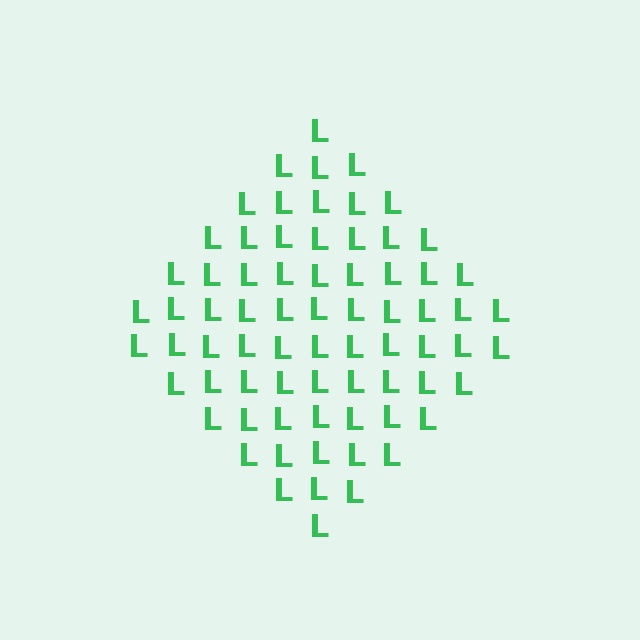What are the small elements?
The small elements are letter L's.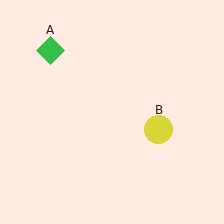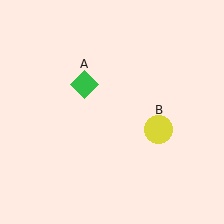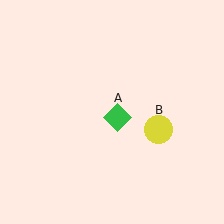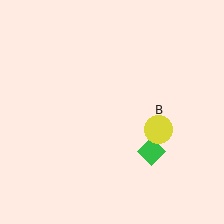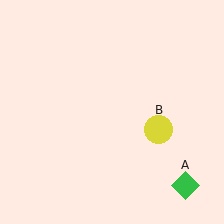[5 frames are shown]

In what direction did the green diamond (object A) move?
The green diamond (object A) moved down and to the right.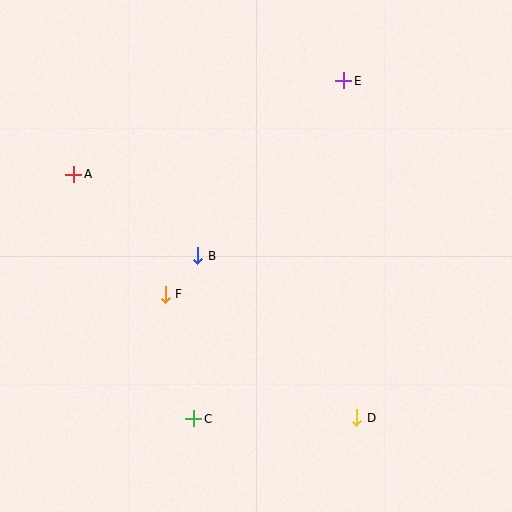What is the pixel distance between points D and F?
The distance between D and F is 228 pixels.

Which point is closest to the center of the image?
Point B at (198, 256) is closest to the center.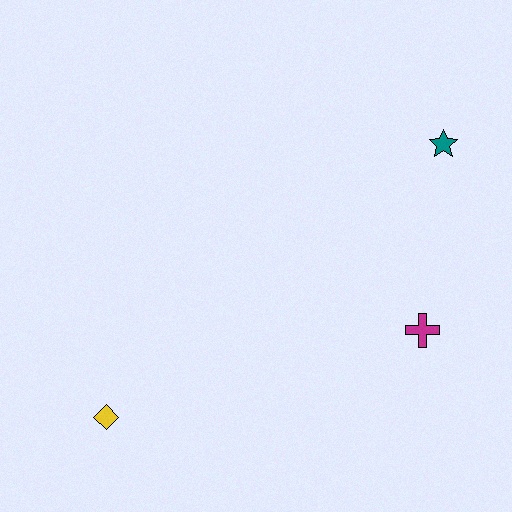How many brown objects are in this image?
There are no brown objects.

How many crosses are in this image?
There is 1 cross.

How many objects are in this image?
There are 3 objects.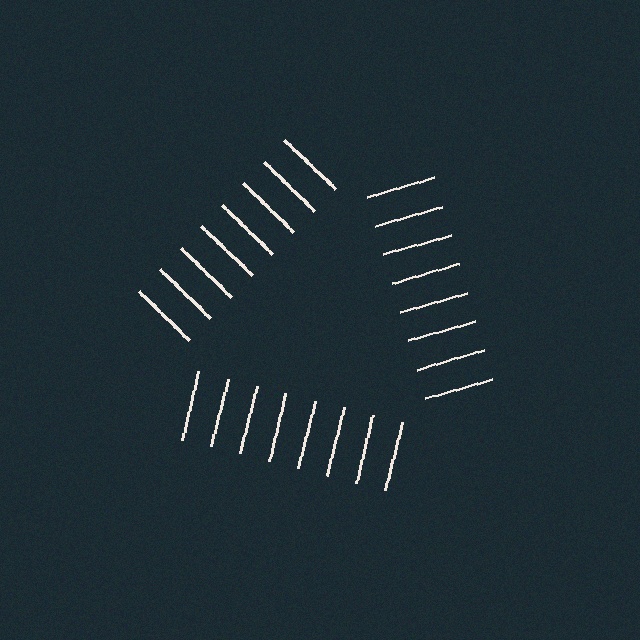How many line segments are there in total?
24 — 8 along each of the 3 edges.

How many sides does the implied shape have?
3 sides — the line-ends trace a triangle.